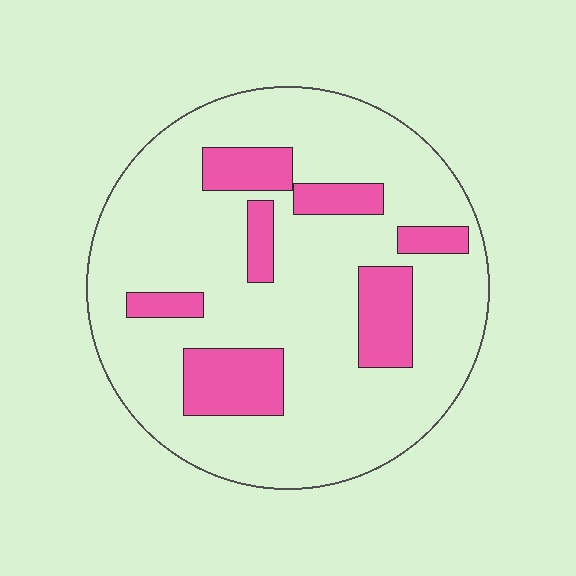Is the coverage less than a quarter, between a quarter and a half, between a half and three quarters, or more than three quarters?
Less than a quarter.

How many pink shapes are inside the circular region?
7.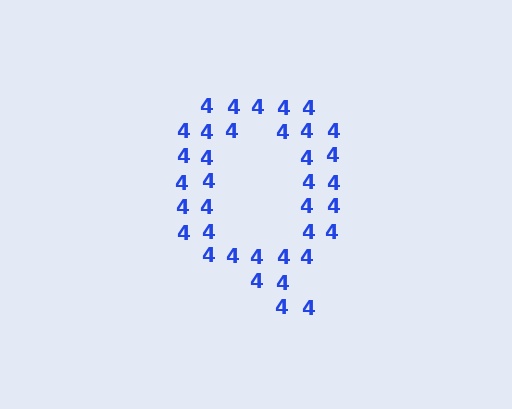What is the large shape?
The large shape is the letter Q.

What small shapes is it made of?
It is made of small digit 4's.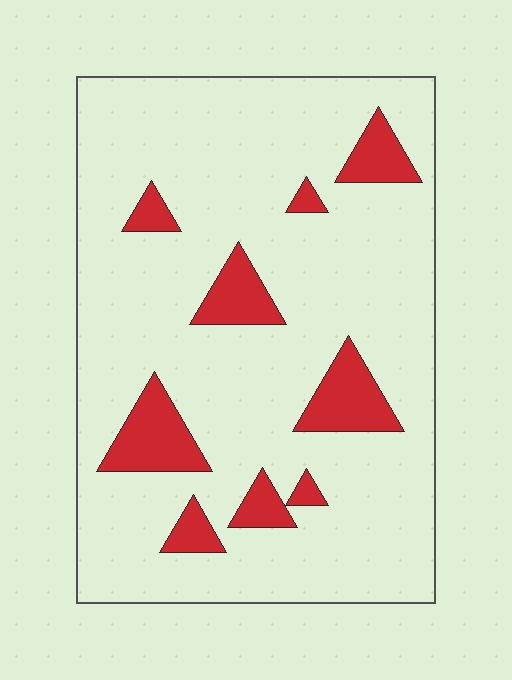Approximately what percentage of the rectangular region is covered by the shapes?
Approximately 15%.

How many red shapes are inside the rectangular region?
9.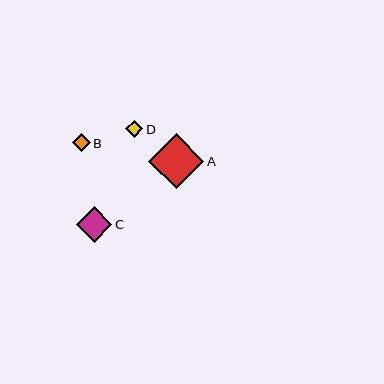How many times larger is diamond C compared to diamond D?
Diamond C is approximately 2.1 times the size of diamond D.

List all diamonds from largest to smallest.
From largest to smallest: A, C, B, D.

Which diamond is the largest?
Diamond A is the largest with a size of approximately 55 pixels.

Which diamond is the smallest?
Diamond D is the smallest with a size of approximately 17 pixels.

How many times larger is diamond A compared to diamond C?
Diamond A is approximately 1.5 times the size of diamond C.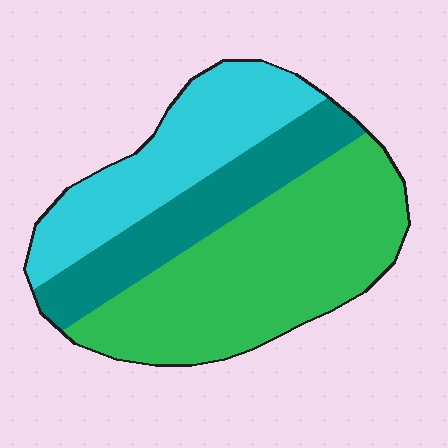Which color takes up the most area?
Green, at roughly 50%.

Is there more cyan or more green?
Green.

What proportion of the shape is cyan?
Cyan covers about 30% of the shape.